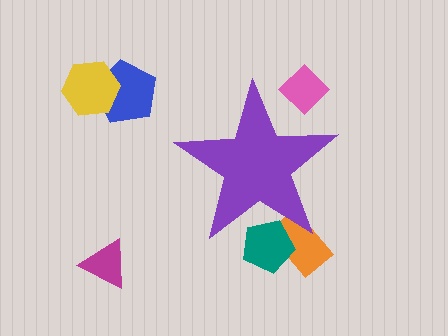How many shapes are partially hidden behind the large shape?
3 shapes are partially hidden.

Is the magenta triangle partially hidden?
No, the magenta triangle is fully visible.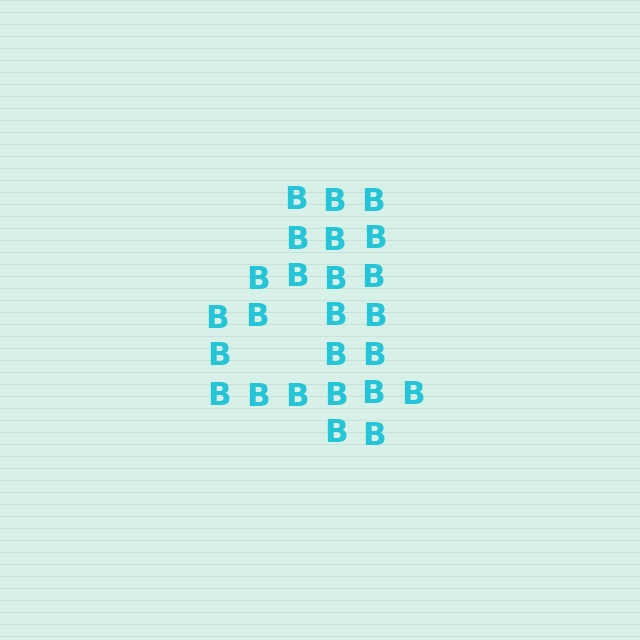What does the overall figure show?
The overall figure shows the digit 4.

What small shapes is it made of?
It is made of small letter B's.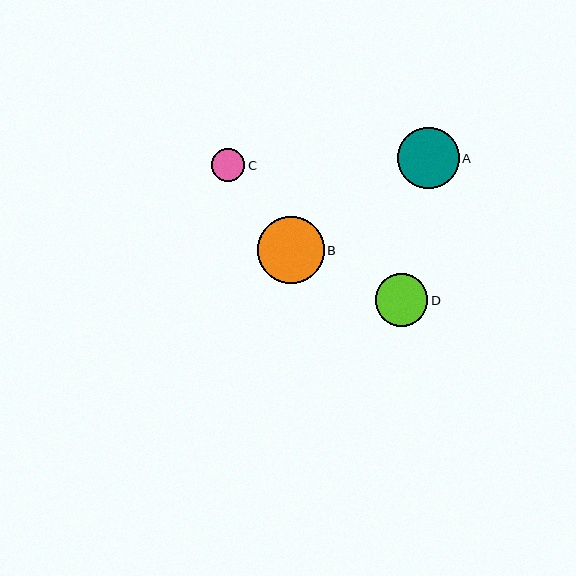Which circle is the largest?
Circle B is the largest with a size of approximately 67 pixels.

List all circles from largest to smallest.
From largest to smallest: B, A, D, C.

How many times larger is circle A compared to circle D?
Circle A is approximately 1.2 times the size of circle D.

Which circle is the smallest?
Circle C is the smallest with a size of approximately 33 pixels.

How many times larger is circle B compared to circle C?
Circle B is approximately 2.0 times the size of circle C.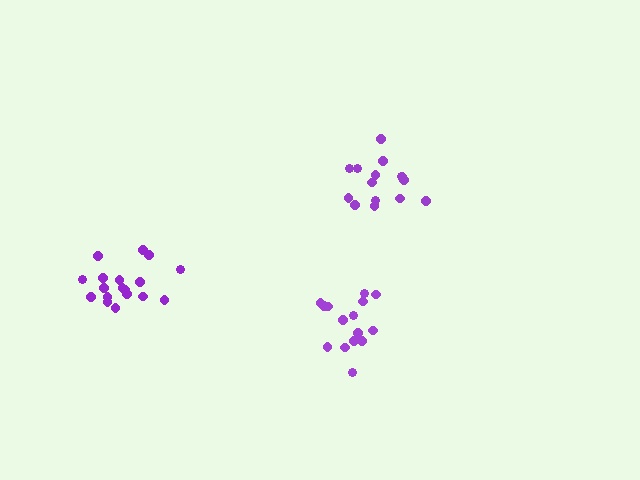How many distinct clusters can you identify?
There are 3 distinct clusters.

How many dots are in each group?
Group 1: 15 dots, Group 2: 15 dots, Group 3: 18 dots (48 total).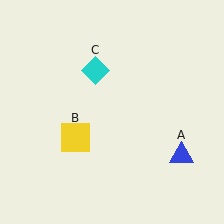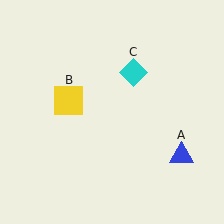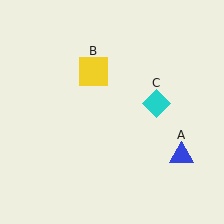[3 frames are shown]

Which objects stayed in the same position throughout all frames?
Blue triangle (object A) remained stationary.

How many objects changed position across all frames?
2 objects changed position: yellow square (object B), cyan diamond (object C).